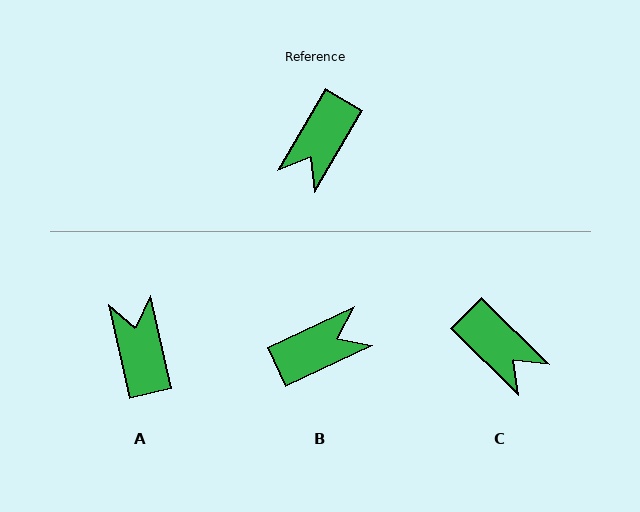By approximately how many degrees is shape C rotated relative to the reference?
Approximately 76 degrees counter-clockwise.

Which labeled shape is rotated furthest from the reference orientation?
B, about 146 degrees away.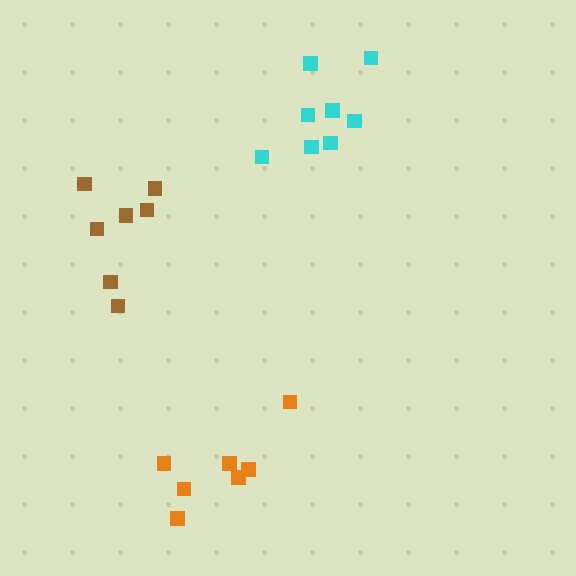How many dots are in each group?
Group 1: 8 dots, Group 2: 7 dots, Group 3: 7 dots (22 total).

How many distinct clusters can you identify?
There are 3 distinct clusters.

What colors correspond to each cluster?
The clusters are colored: cyan, brown, orange.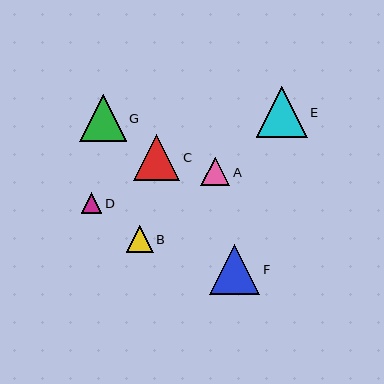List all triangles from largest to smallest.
From largest to smallest: F, E, G, C, A, B, D.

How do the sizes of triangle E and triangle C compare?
Triangle E and triangle C are approximately the same size.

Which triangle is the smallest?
Triangle D is the smallest with a size of approximately 21 pixels.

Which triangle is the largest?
Triangle F is the largest with a size of approximately 51 pixels.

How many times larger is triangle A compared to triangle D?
Triangle A is approximately 1.4 times the size of triangle D.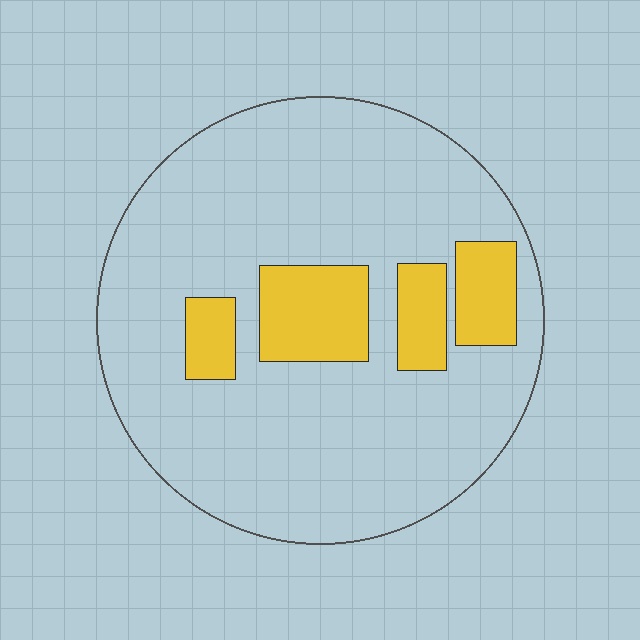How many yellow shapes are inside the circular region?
4.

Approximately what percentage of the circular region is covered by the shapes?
Approximately 15%.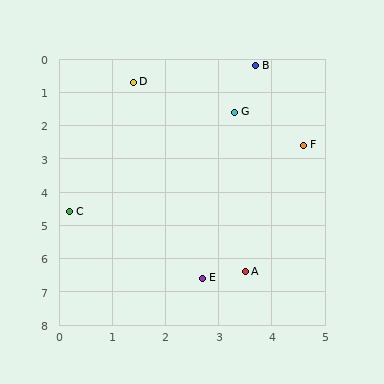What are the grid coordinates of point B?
Point B is at approximately (3.7, 0.2).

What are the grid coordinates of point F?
Point F is at approximately (4.6, 2.6).